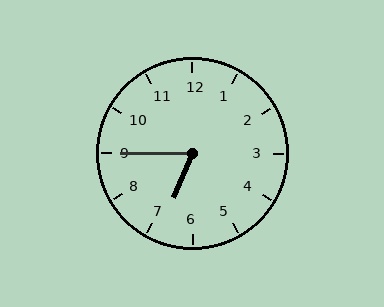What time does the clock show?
6:45.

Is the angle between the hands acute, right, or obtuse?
It is acute.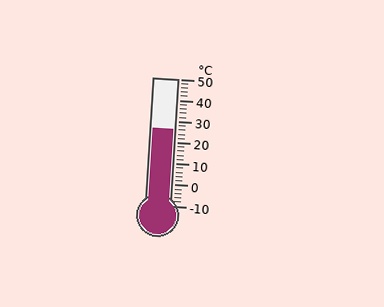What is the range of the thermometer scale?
The thermometer scale ranges from -10°C to 50°C.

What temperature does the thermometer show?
The thermometer shows approximately 26°C.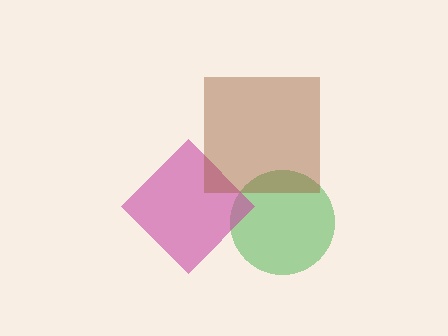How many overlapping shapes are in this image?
There are 3 overlapping shapes in the image.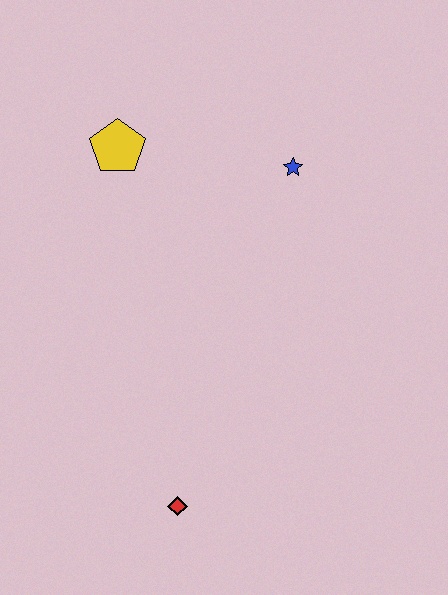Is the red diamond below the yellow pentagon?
Yes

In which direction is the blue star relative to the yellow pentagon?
The blue star is to the right of the yellow pentagon.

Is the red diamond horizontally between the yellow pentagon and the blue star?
Yes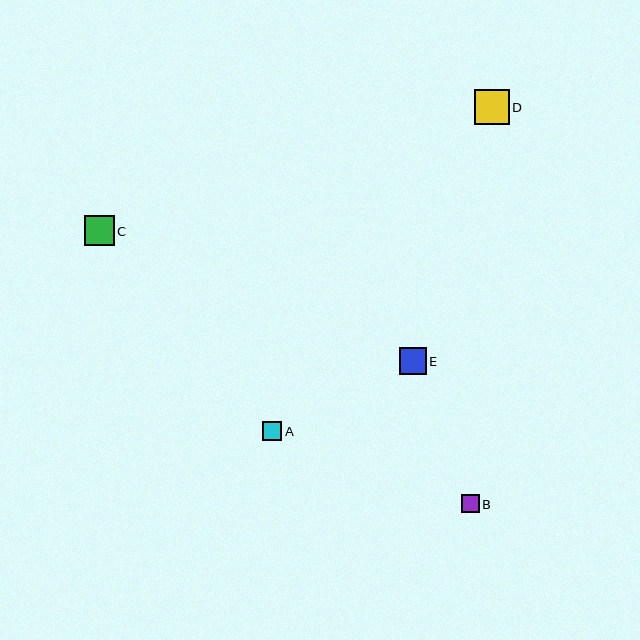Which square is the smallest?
Square B is the smallest with a size of approximately 18 pixels.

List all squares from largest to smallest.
From largest to smallest: D, C, E, A, B.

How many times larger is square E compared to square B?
Square E is approximately 1.5 times the size of square B.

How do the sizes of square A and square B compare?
Square A and square B are approximately the same size.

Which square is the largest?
Square D is the largest with a size of approximately 34 pixels.